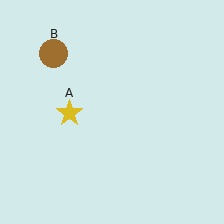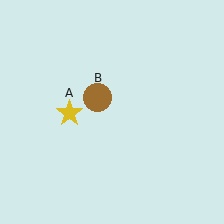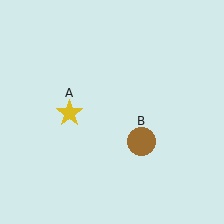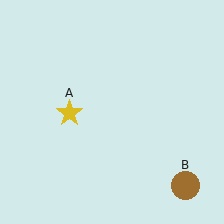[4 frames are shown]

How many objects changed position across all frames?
1 object changed position: brown circle (object B).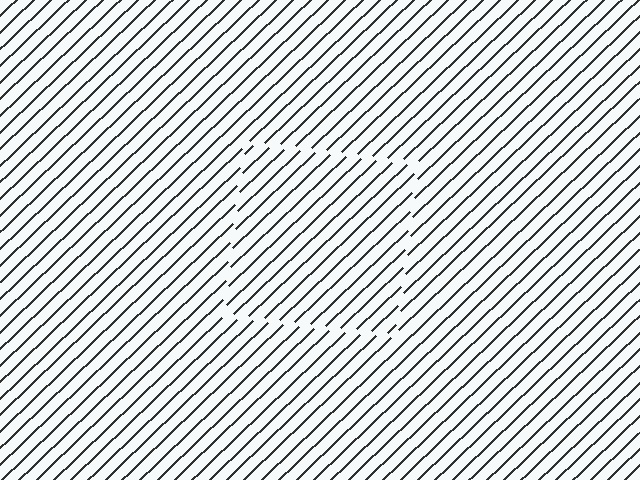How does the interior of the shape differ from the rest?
The interior of the shape contains the same grating, shifted by half a period — the contour is defined by the phase discontinuity where line-ends from the inner and outer gratings abut.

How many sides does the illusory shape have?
4 sides — the line-ends trace a square.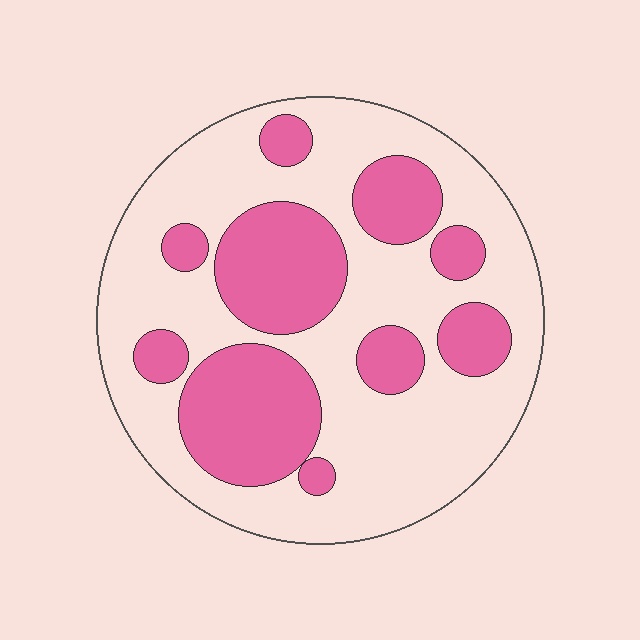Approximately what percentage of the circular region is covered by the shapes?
Approximately 35%.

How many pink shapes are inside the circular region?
10.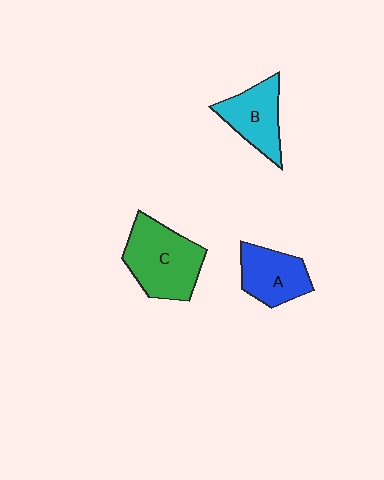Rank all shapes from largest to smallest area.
From largest to smallest: C (green), B (cyan), A (blue).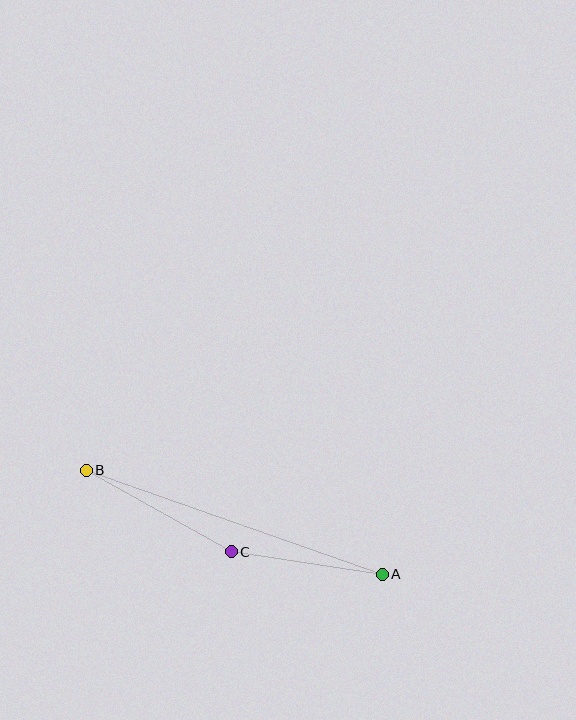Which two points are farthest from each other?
Points A and B are farthest from each other.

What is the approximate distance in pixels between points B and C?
The distance between B and C is approximately 167 pixels.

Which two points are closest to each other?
Points A and C are closest to each other.